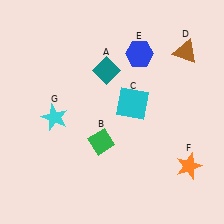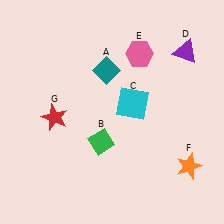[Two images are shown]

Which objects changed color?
D changed from brown to purple. E changed from blue to pink. G changed from cyan to red.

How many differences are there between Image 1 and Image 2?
There are 3 differences between the two images.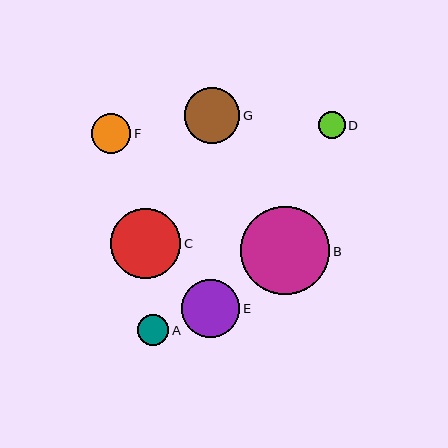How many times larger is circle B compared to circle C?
Circle B is approximately 1.3 times the size of circle C.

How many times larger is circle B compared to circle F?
Circle B is approximately 2.3 times the size of circle F.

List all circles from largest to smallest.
From largest to smallest: B, C, E, G, F, A, D.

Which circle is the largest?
Circle B is the largest with a size of approximately 89 pixels.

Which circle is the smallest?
Circle D is the smallest with a size of approximately 27 pixels.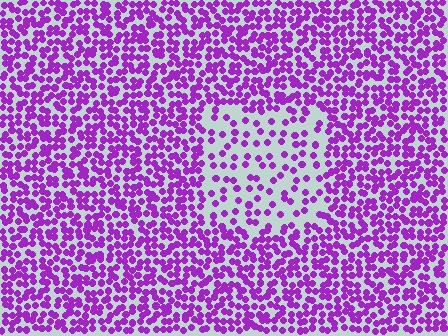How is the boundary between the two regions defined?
The boundary is defined by a change in element density (approximately 2.3x ratio). All elements are the same color, size, and shape.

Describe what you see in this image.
The image contains small purple elements arranged at two different densities. A rectangle-shaped region is visible where the elements are less densely packed than the surrounding area.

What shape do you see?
I see a rectangle.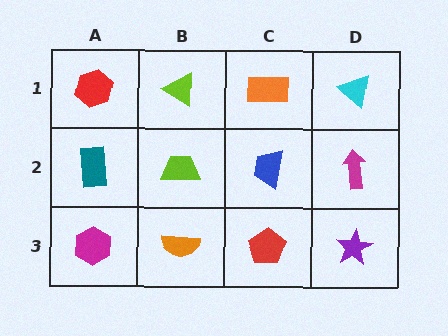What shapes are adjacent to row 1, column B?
A lime trapezoid (row 2, column B), a red hexagon (row 1, column A), an orange rectangle (row 1, column C).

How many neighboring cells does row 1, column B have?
3.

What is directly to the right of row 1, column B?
An orange rectangle.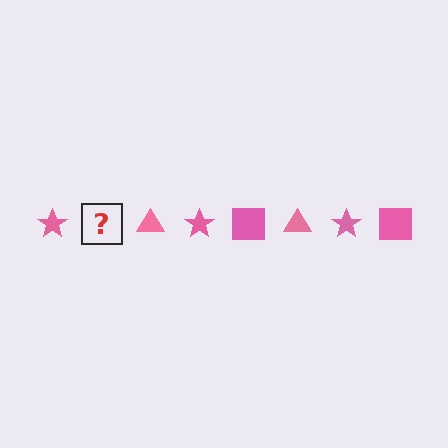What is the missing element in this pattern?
The missing element is a pink square.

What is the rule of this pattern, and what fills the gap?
The rule is that the pattern cycles through star, square, triangle shapes in pink. The gap should be filled with a pink square.